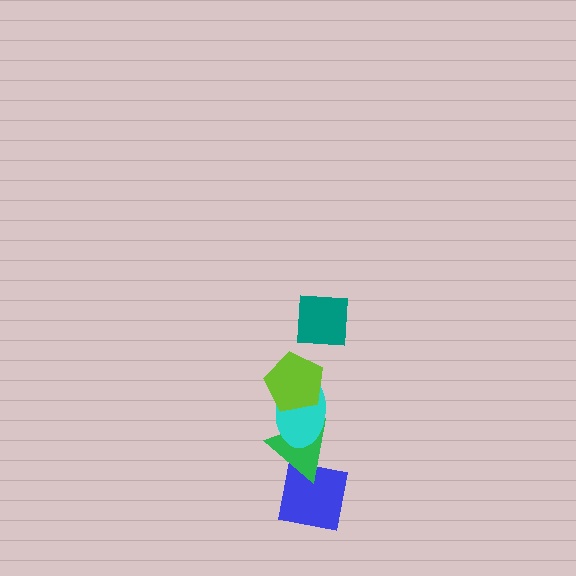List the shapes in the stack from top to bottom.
From top to bottom: the teal square, the lime pentagon, the cyan ellipse, the green triangle, the blue square.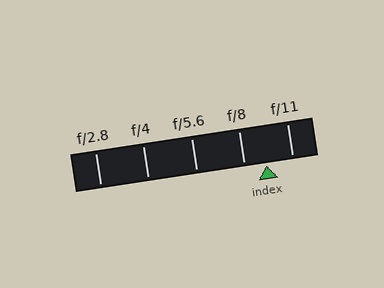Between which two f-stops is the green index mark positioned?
The index mark is between f/8 and f/11.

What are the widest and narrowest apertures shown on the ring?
The widest aperture shown is f/2.8 and the narrowest is f/11.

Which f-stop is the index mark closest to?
The index mark is closest to f/8.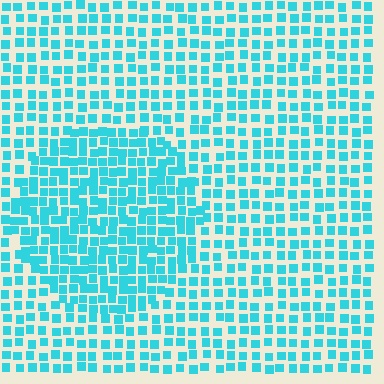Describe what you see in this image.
The image contains small cyan elements arranged at two different densities. A circle-shaped region is visible where the elements are more densely packed than the surrounding area.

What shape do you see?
I see a circle.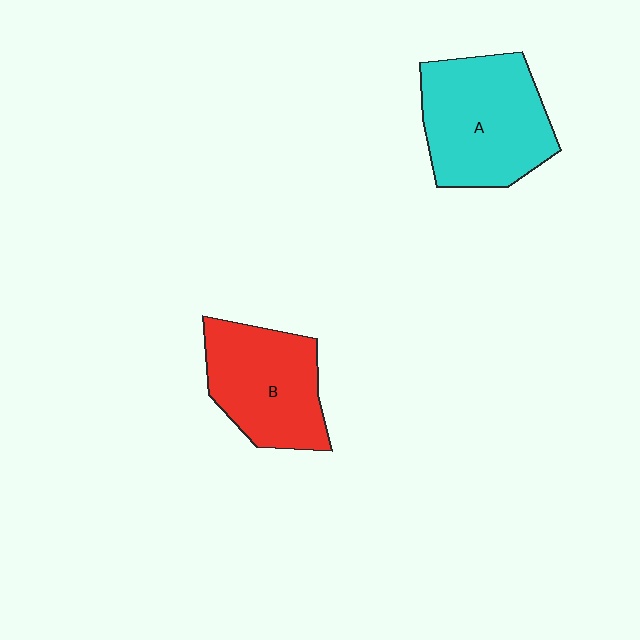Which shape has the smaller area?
Shape B (red).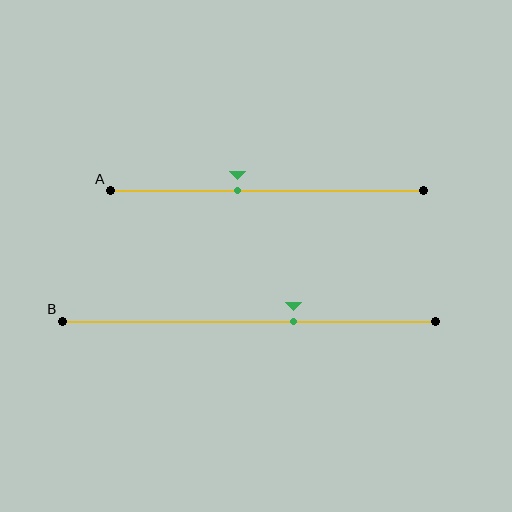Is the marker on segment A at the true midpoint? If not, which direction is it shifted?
No, the marker on segment A is shifted to the left by about 9% of the segment length.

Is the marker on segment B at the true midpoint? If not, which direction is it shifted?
No, the marker on segment B is shifted to the right by about 12% of the segment length.